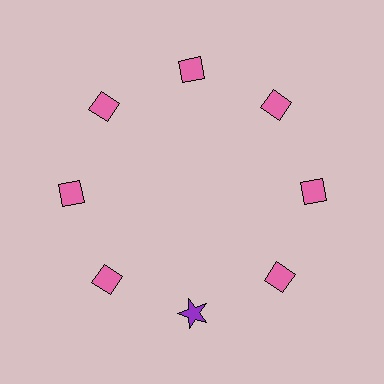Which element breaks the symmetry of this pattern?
The purple star at roughly the 6 o'clock position breaks the symmetry. All other shapes are pink diamonds.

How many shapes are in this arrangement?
There are 8 shapes arranged in a ring pattern.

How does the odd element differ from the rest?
It differs in both color (purple instead of pink) and shape (star instead of diamond).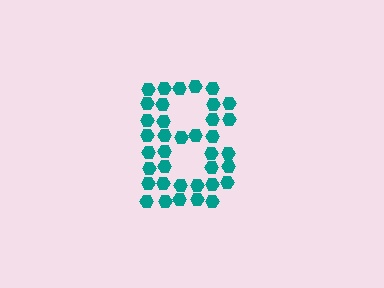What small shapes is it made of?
It is made of small hexagons.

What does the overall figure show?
The overall figure shows the letter B.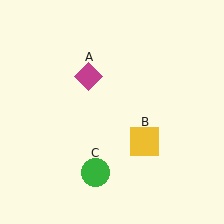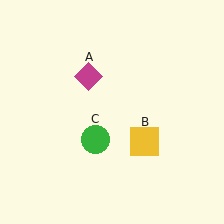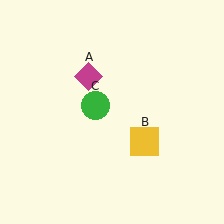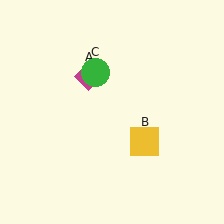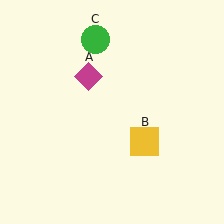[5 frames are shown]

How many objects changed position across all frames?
1 object changed position: green circle (object C).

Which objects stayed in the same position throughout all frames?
Magenta diamond (object A) and yellow square (object B) remained stationary.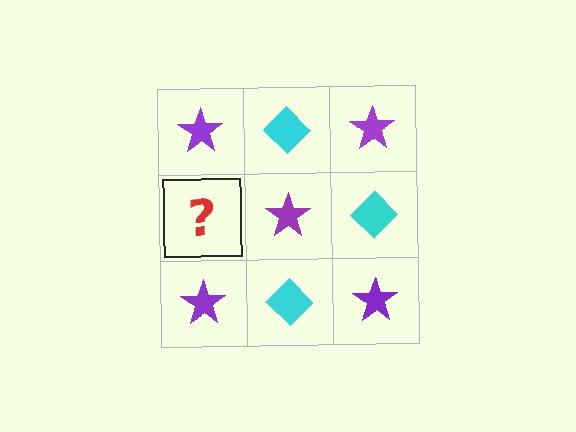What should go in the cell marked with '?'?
The missing cell should contain a cyan diamond.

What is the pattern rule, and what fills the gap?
The rule is that it alternates purple star and cyan diamond in a checkerboard pattern. The gap should be filled with a cyan diamond.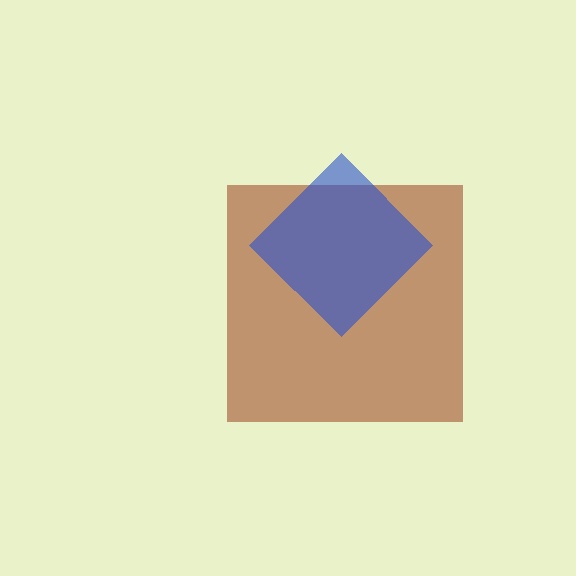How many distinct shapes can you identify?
There are 2 distinct shapes: a brown square, a blue diamond.